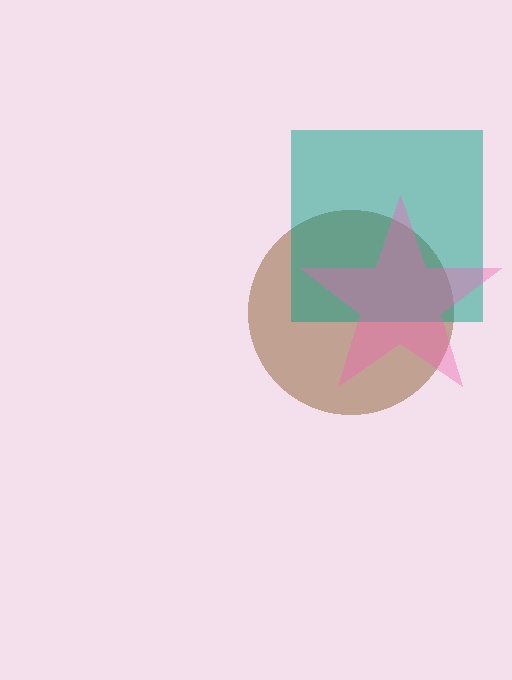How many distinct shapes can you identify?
There are 3 distinct shapes: a brown circle, a teal square, a pink star.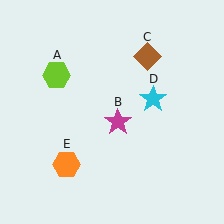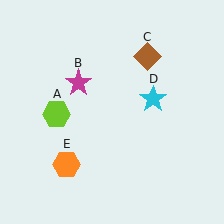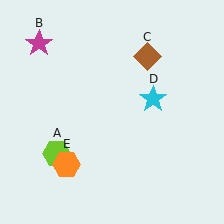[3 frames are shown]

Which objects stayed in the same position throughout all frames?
Brown diamond (object C) and cyan star (object D) and orange hexagon (object E) remained stationary.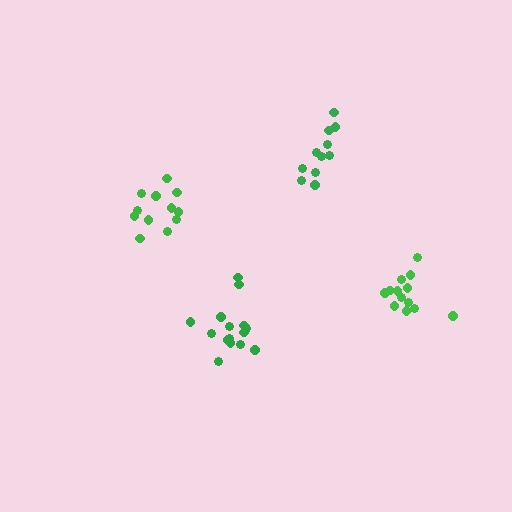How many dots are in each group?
Group 1: 12 dots, Group 2: 15 dots, Group 3: 11 dots, Group 4: 13 dots (51 total).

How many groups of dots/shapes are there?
There are 4 groups.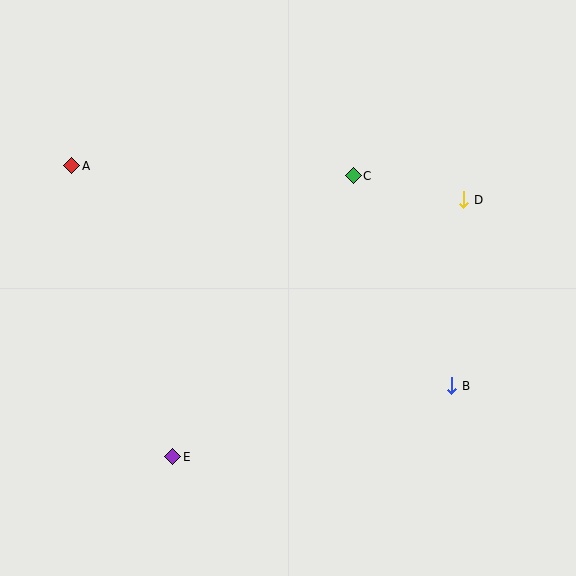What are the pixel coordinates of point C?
Point C is at (353, 176).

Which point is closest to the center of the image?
Point C at (353, 176) is closest to the center.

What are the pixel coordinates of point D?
Point D is at (464, 200).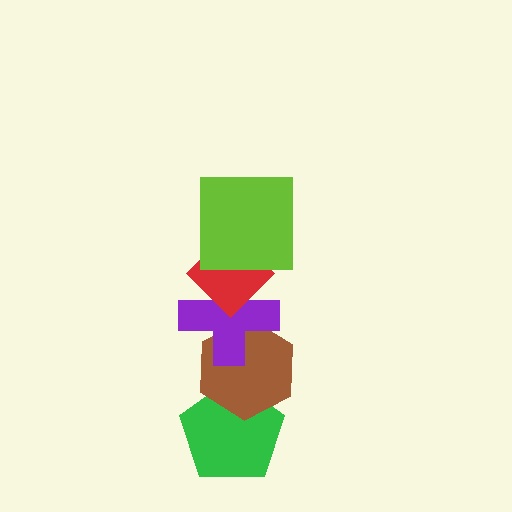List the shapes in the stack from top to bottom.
From top to bottom: the lime square, the red diamond, the purple cross, the brown hexagon, the green pentagon.